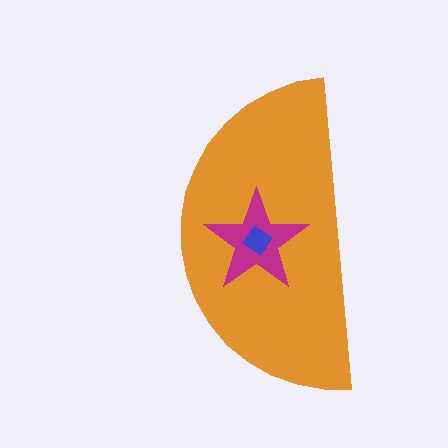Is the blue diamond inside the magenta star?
Yes.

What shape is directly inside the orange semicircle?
The magenta star.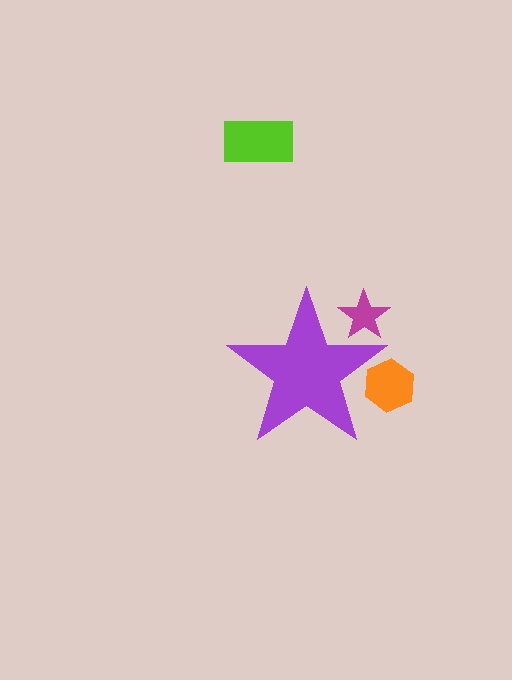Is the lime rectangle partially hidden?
No, the lime rectangle is fully visible.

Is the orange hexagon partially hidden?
Yes, the orange hexagon is partially hidden behind the purple star.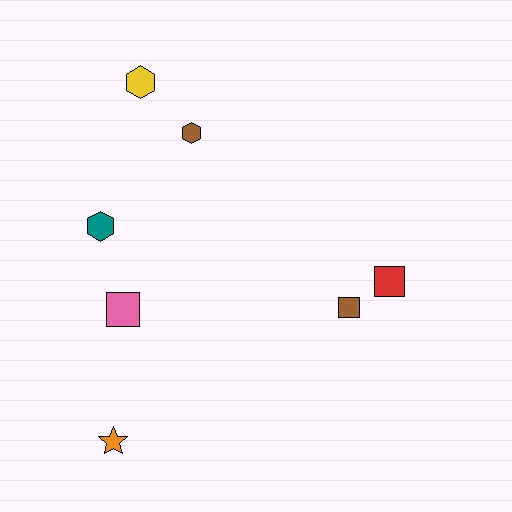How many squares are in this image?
There are 3 squares.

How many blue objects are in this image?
There are no blue objects.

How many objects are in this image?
There are 7 objects.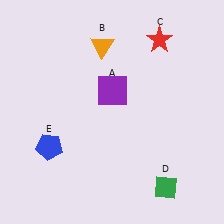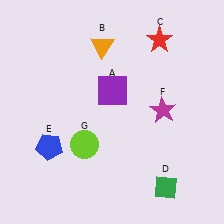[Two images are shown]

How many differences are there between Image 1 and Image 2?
There are 2 differences between the two images.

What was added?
A magenta star (F), a lime circle (G) were added in Image 2.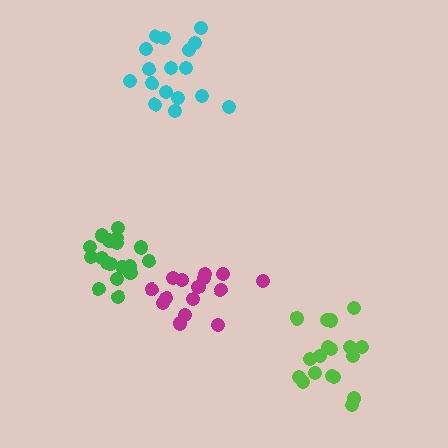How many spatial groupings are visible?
There are 4 spatial groupings.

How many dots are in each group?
Group 1: 19 dots, Group 2: 18 dots, Group 3: 15 dots, Group 4: 17 dots (69 total).